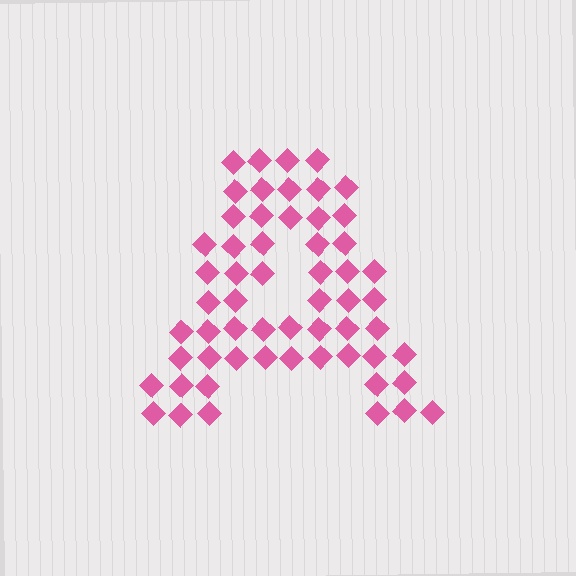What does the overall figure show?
The overall figure shows the letter A.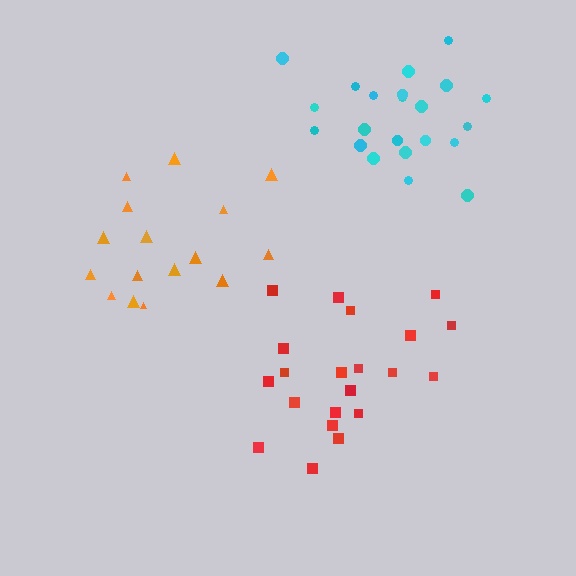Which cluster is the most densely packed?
Orange.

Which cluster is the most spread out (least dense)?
Red.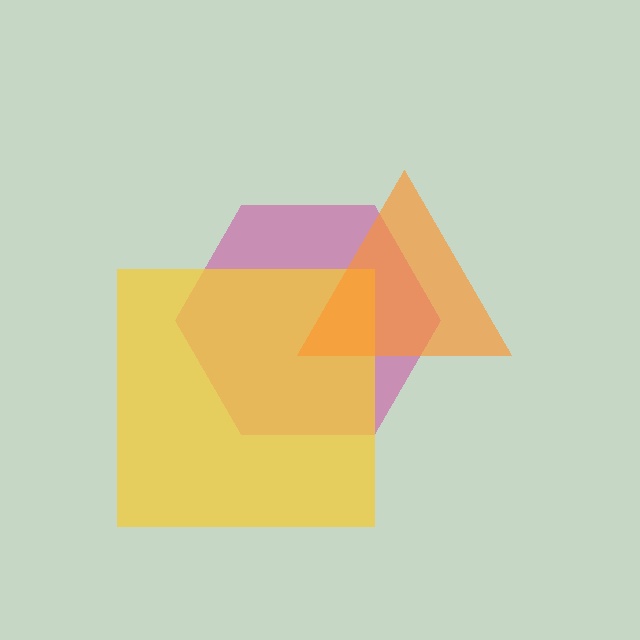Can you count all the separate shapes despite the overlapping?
Yes, there are 3 separate shapes.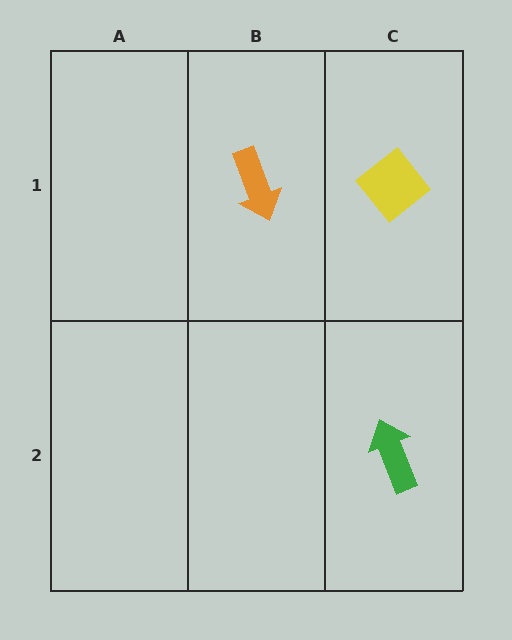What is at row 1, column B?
An orange arrow.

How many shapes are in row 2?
1 shape.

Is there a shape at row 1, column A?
No, that cell is empty.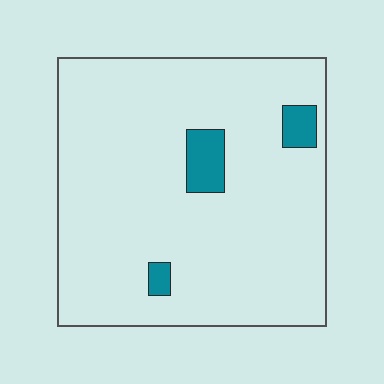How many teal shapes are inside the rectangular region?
3.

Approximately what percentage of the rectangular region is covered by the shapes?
Approximately 5%.